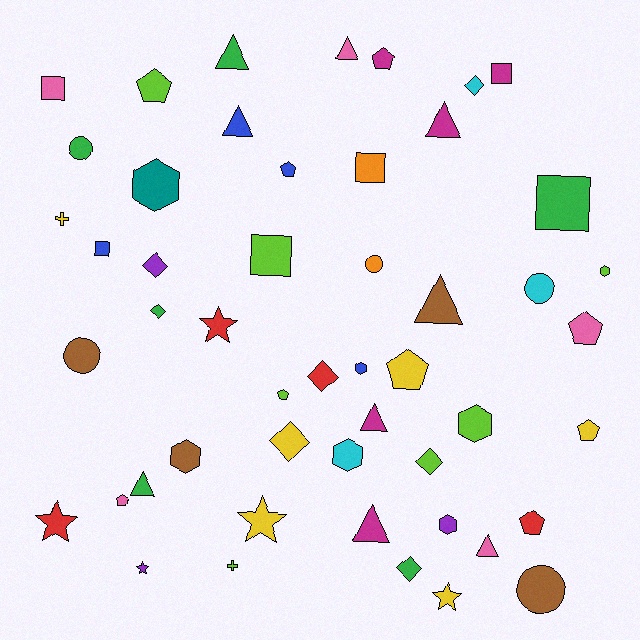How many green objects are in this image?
There are 6 green objects.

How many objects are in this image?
There are 50 objects.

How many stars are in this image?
There are 5 stars.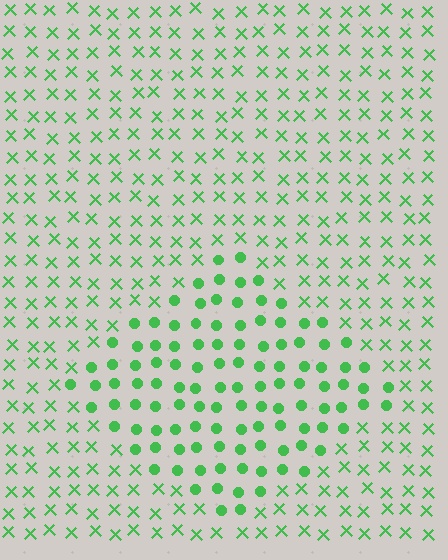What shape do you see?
I see a diamond.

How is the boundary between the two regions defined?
The boundary is defined by a change in element shape: circles inside vs. X marks outside. All elements share the same color and spacing.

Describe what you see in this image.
The image is filled with small green elements arranged in a uniform grid. A diamond-shaped region contains circles, while the surrounding area contains X marks. The boundary is defined purely by the change in element shape.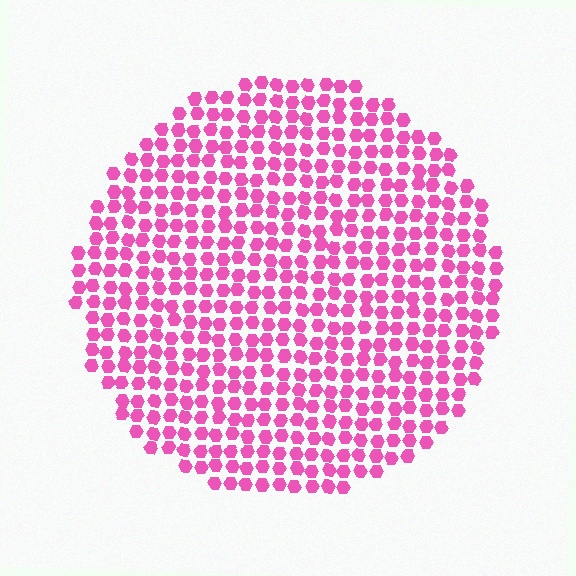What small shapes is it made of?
It is made of small hexagons.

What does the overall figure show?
The overall figure shows a circle.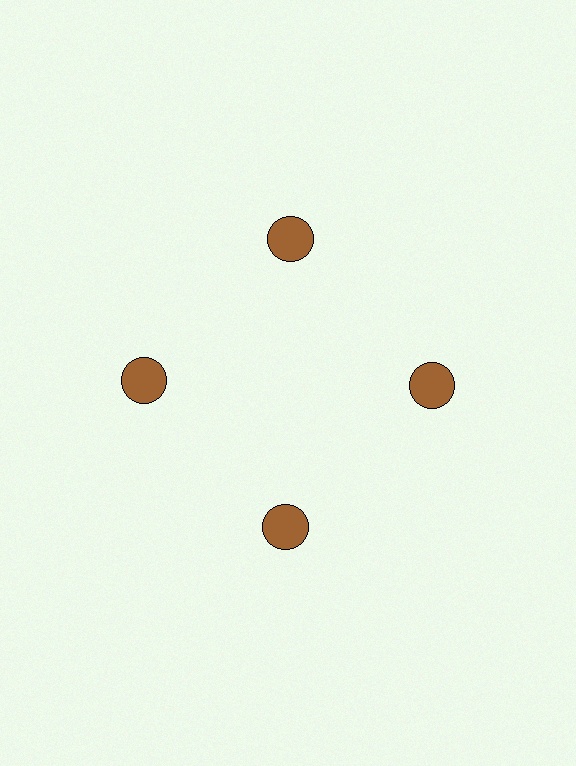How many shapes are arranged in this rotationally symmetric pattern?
There are 4 shapes, arranged in 4 groups of 1.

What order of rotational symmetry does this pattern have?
This pattern has 4-fold rotational symmetry.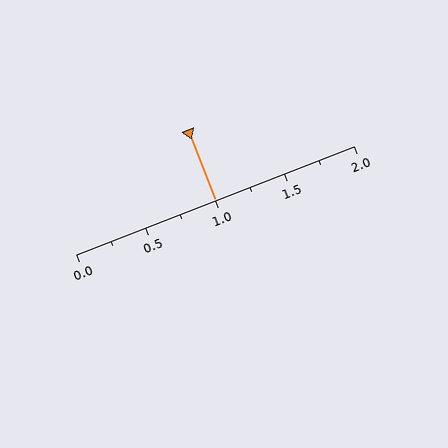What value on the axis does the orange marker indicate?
The marker indicates approximately 1.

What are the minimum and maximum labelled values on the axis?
The axis runs from 0.0 to 2.0.